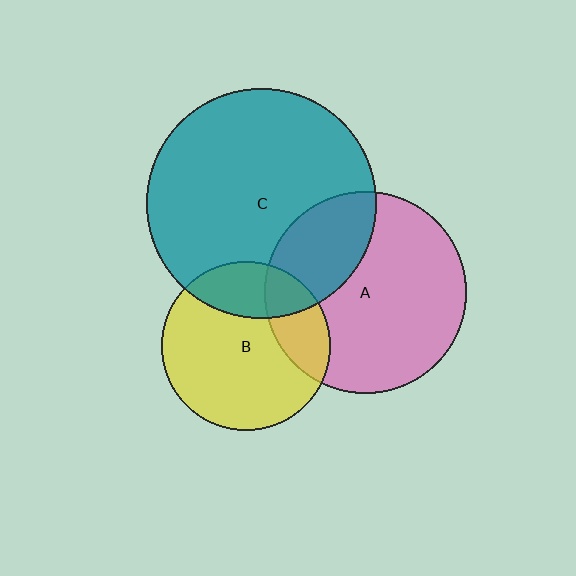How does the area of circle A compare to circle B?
Approximately 1.4 times.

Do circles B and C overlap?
Yes.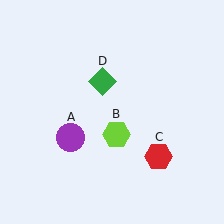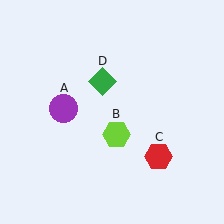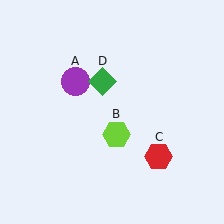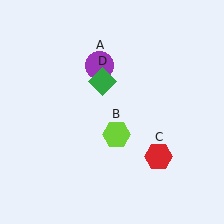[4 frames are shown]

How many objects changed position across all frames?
1 object changed position: purple circle (object A).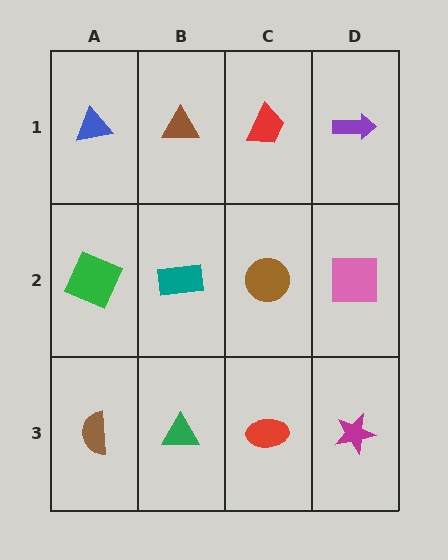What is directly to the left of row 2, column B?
A green square.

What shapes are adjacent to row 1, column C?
A brown circle (row 2, column C), a brown triangle (row 1, column B), a purple arrow (row 1, column D).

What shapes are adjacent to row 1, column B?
A teal rectangle (row 2, column B), a blue triangle (row 1, column A), a red trapezoid (row 1, column C).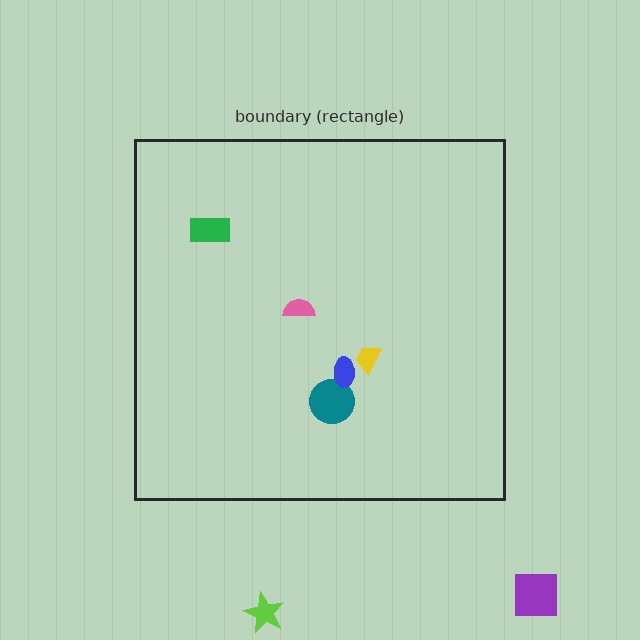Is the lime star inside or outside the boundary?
Outside.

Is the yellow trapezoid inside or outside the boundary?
Inside.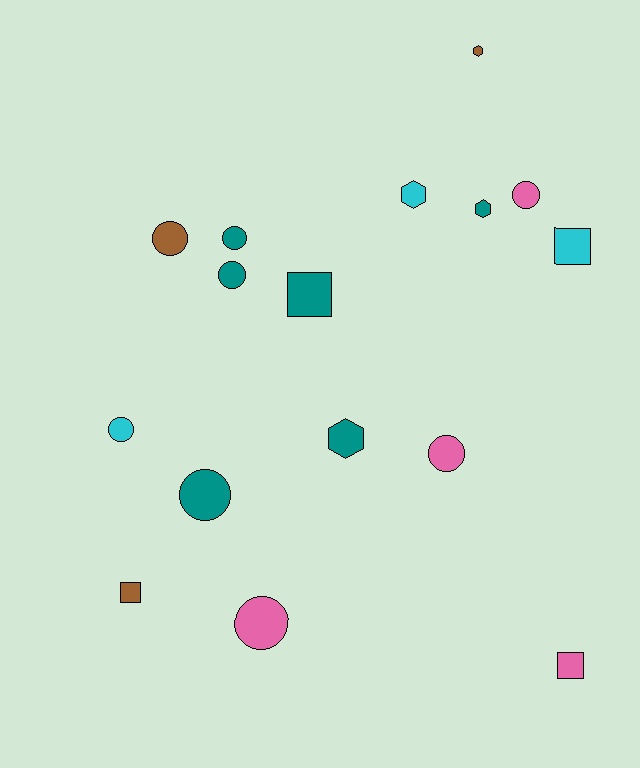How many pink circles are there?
There are 3 pink circles.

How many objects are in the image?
There are 16 objects.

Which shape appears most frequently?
Circle, with 8 objects.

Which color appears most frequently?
Teal, with 6 objects.